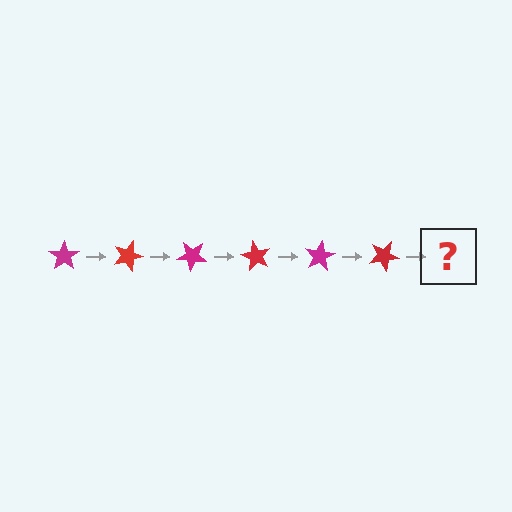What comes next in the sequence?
The next element should be a magenta star, rotated 120 degrees from the start.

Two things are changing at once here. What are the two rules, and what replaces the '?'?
The two rules are that it rotates 20 degrees each step and the color cycles through magenta and red. The '?' should be a magenta star, rotated 120 degrees from the start.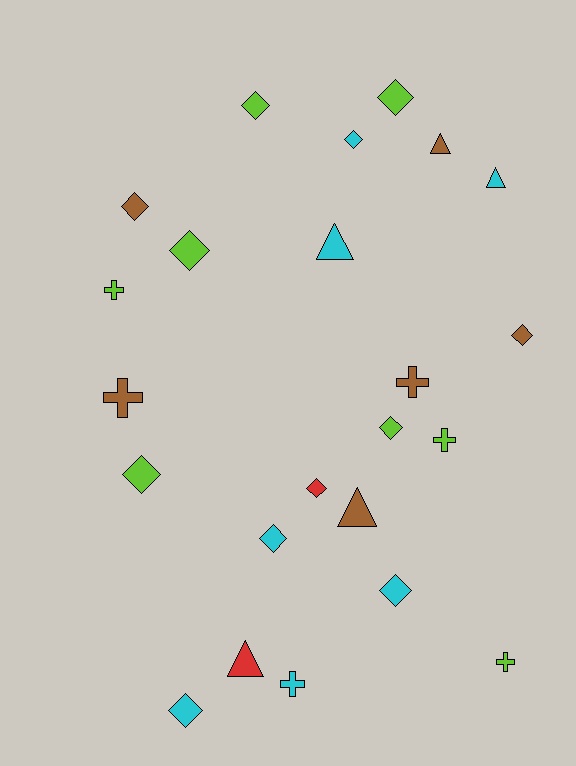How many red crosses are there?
There are no red crosses.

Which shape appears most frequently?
Diamond, with 12 objects.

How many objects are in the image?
There are 23 objects.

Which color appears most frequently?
Lime, with 8 objects.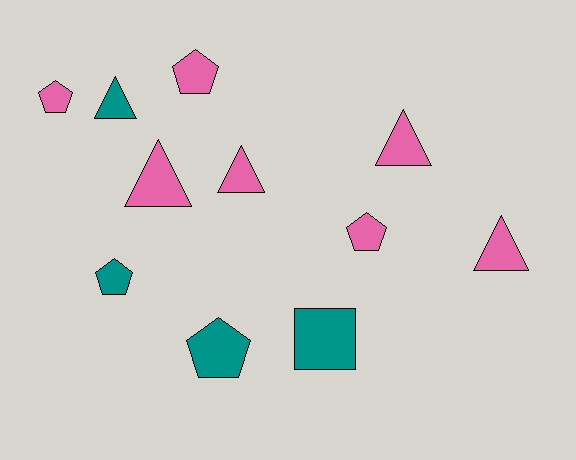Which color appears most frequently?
Pink, with 7 objects.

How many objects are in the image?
There are 11 objects.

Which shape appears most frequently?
Pentagon, with 5 objects.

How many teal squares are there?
There is 1 teal square.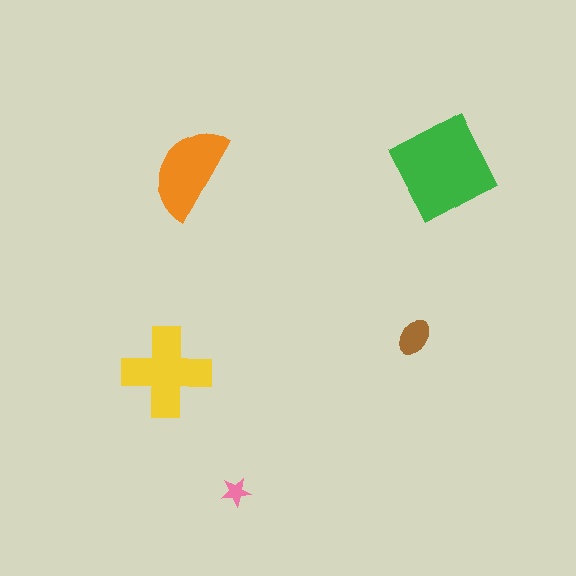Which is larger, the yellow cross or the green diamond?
The green diamond.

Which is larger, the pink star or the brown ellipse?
The brown ellipse.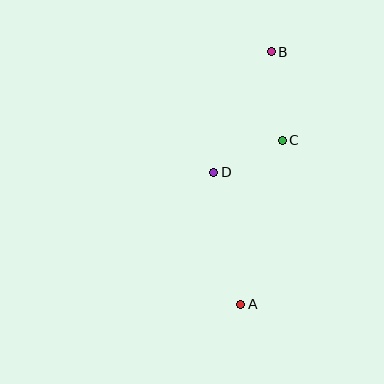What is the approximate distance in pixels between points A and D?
The distance between A and D is approximately 135 pixels.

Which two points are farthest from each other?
Points A and B are farthest from each other.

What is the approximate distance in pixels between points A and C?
The distance between A and C is approximately 169 pixels.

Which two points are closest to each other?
Points C and D are closest to each other.